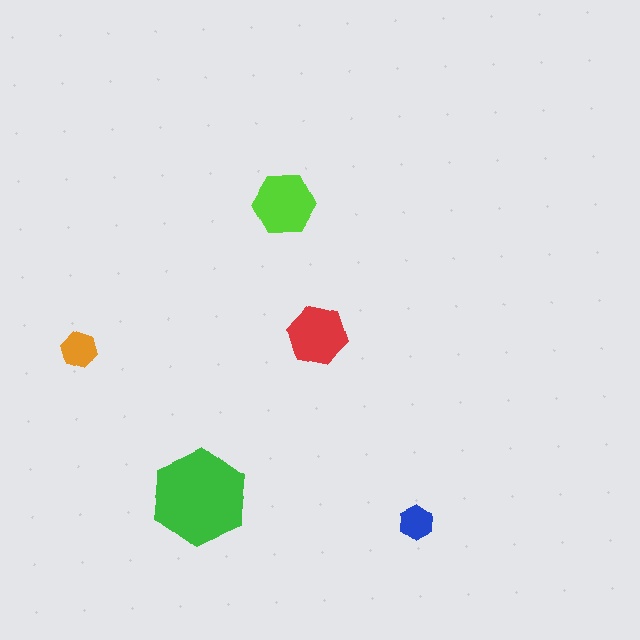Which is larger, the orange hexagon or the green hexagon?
The green one.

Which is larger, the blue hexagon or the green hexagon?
The green one.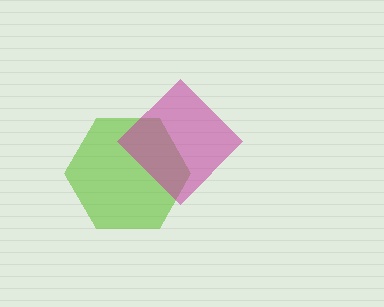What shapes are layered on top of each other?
The layered shapes are: a lime hexagon, a magenta diamond.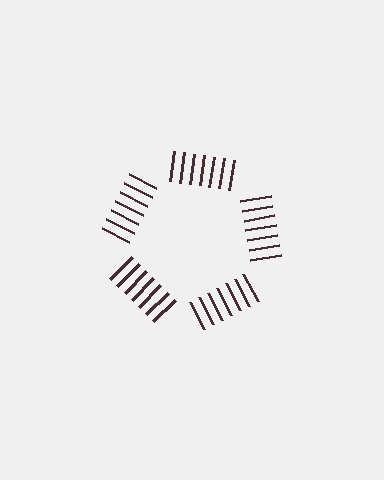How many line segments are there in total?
35 — 7 along each of the 5 edges.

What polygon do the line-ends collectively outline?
An illusory pentagon — the line segments terminate on its edges but no continuous stroke is drawn.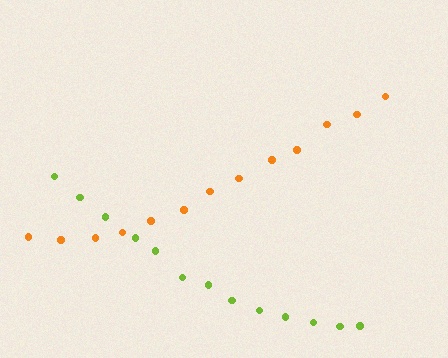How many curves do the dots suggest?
There are 2 distinct paths.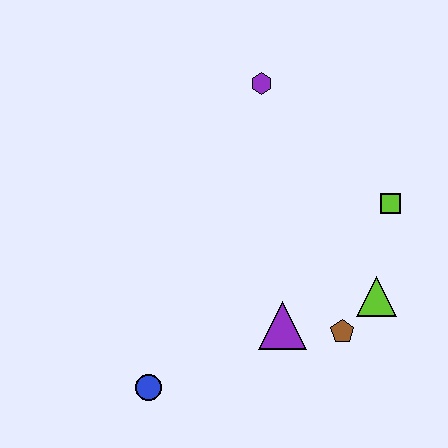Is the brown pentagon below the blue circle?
No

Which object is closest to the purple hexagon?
The lime square is closest to the purple hexagon.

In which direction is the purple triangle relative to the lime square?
The purple triangle is below the lime square.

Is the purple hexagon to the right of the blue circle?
Yes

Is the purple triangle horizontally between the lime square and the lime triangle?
No